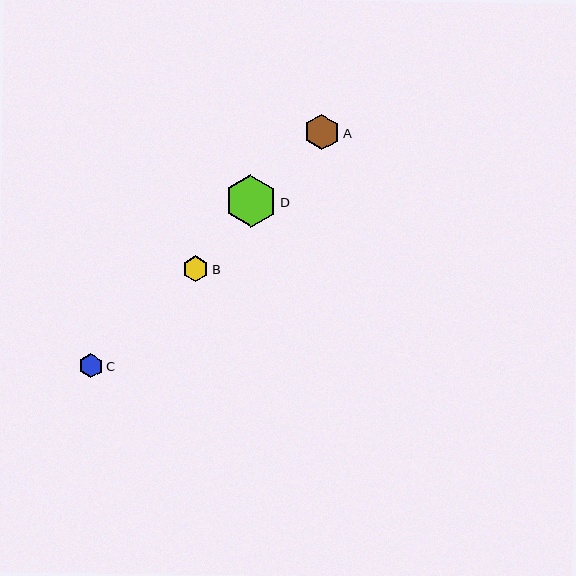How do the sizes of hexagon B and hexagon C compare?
Hexagon B and hexagon C are approximately the same size.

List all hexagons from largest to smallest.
From largest to smallest: D, A, B, C.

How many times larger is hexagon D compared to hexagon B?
Hexagon D is approximately 2.0 times the size of hexagon B.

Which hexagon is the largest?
Hexagon D is the largest with a size of approximately 52 pixels.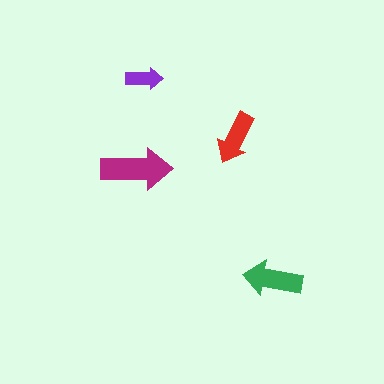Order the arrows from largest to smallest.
the magenta one, the green one, the red one, the purple one.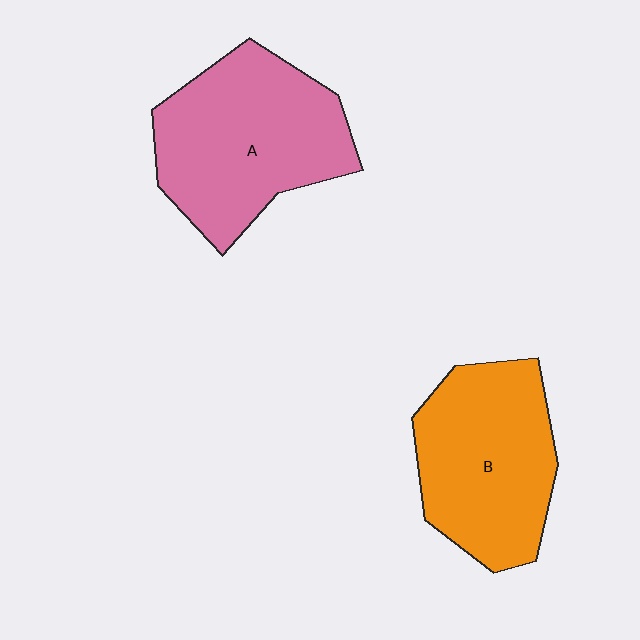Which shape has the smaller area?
Shape B (orange).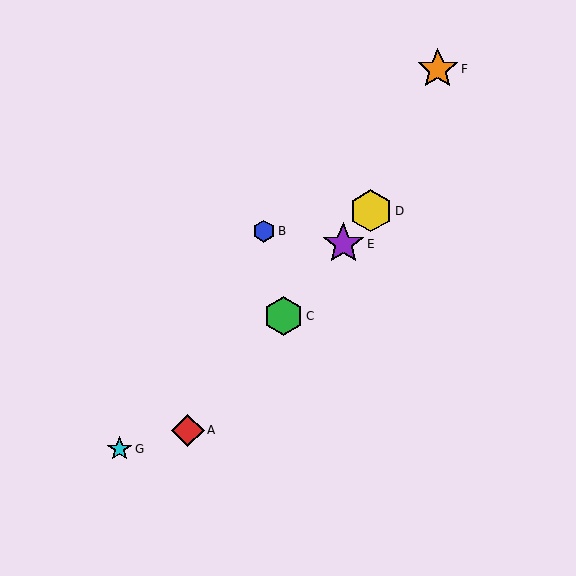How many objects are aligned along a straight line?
4 objects (A, C, D, E) are aligned along a straight line.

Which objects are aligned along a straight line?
Objects A, C, D, E are aligned along a straight line.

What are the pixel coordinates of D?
Object D is at (371, 211).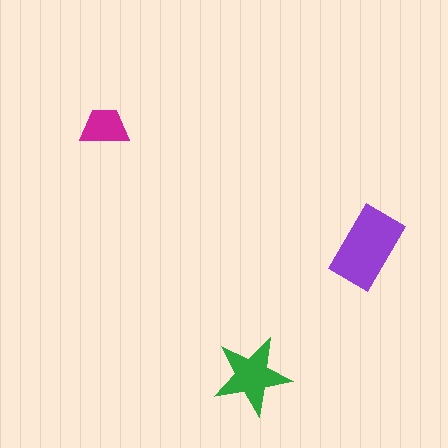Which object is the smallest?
The magenta trapezoid.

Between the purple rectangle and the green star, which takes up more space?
The purple rectangle.